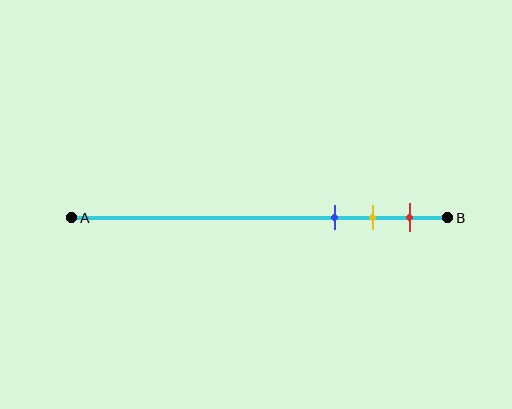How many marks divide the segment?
There are 3 marks dividing the segment.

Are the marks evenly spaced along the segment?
Yes, the marks are approximately evenly spaced.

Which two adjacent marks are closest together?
The yellow and red marks are the closest adjacent pair.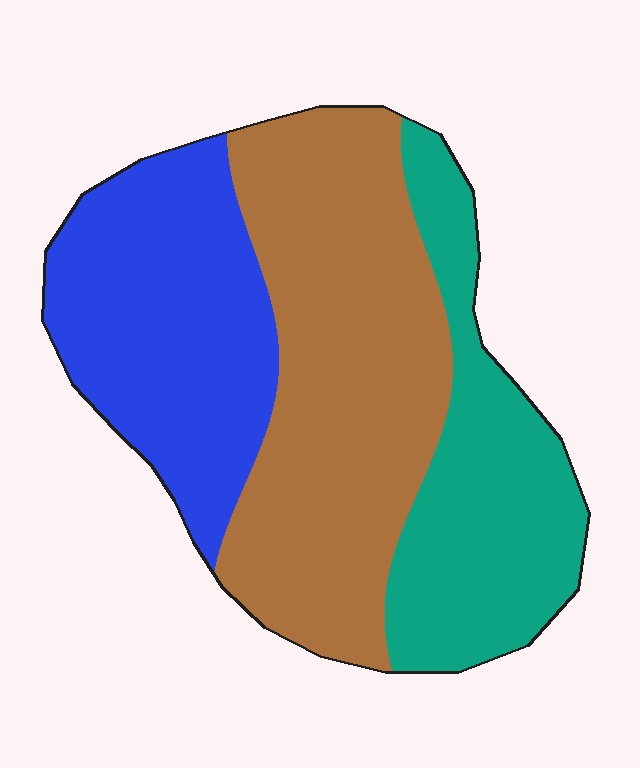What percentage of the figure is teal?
Teal takes up about one quarter (1/4) of the figure.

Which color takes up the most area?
Brown, at roughly 45%.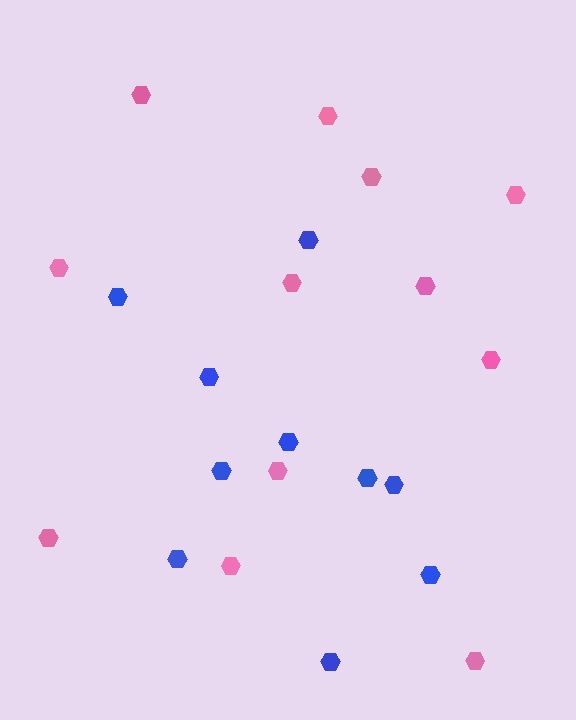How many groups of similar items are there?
There are 2 groups: one group of blue hexagons (10) and one group of pink hexagons (12).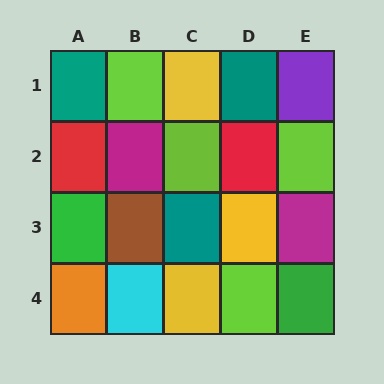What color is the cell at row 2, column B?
Magenta.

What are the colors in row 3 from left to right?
Green, brown, teal, yellow, magenta.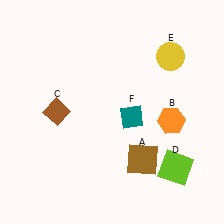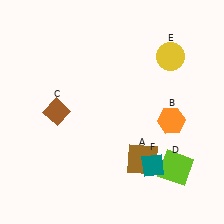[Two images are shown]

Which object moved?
The teal diamond (F) moved down.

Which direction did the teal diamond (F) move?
The teal diamond (F) moved down.